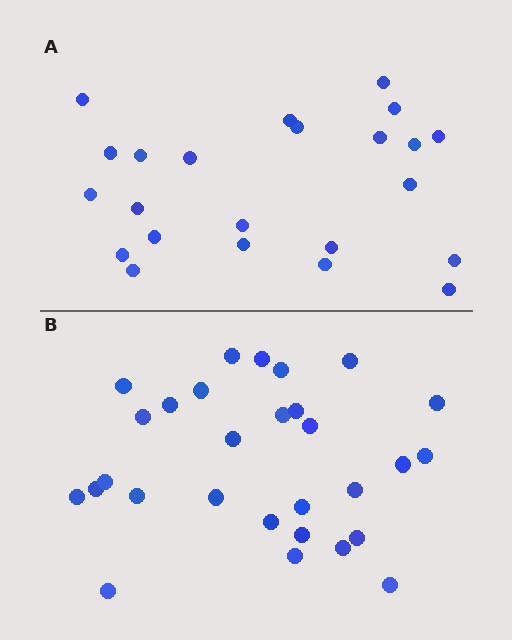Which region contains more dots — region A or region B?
Region B (the bottom region) has more dots.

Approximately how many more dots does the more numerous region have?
Region B has about 6 more dots than region A.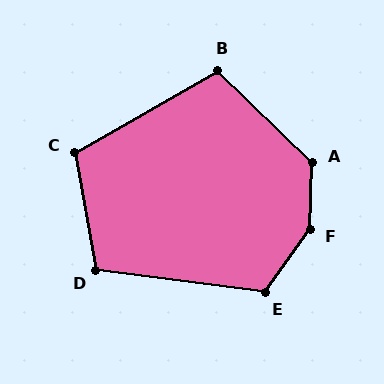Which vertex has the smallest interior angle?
B, at approximately 106 degrees.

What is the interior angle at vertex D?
Approximately 108 degrees (obtuse).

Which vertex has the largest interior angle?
F, at approximately 146 degrees.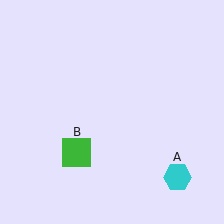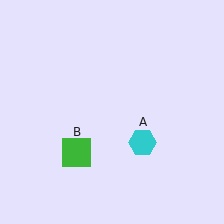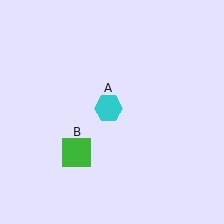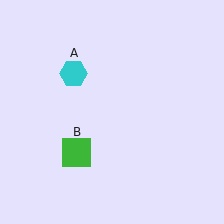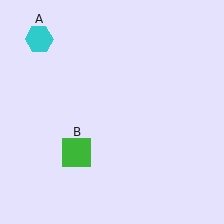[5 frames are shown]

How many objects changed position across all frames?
1 object changed position: cyan hexagon (object A).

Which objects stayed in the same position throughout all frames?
Green square (object B) remained stationary.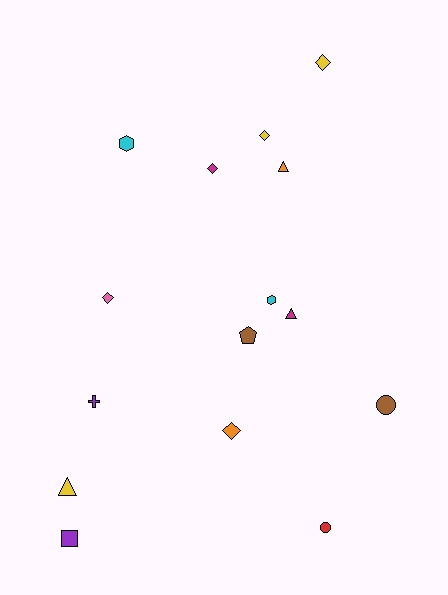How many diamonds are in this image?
There are 5 diamonds.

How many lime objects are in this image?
There are no lime objects.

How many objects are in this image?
There are 15 objects.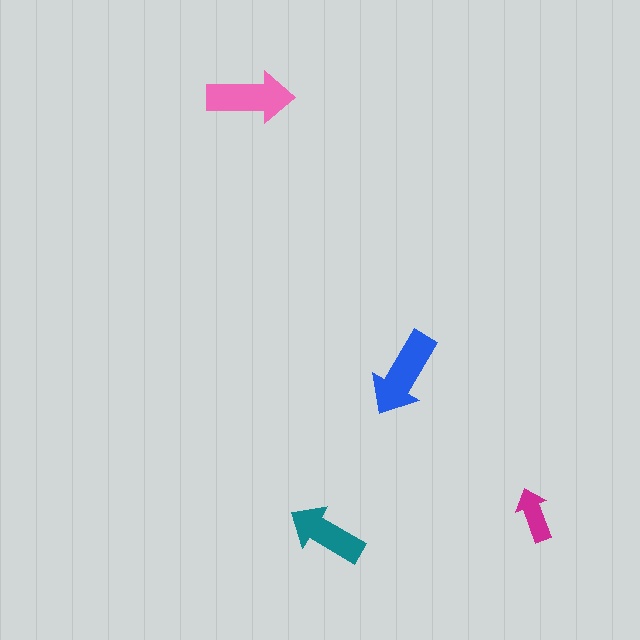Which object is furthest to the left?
The pink arrow is leftmost.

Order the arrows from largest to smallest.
the blue one, the pink one, the teal one, the magenta one.